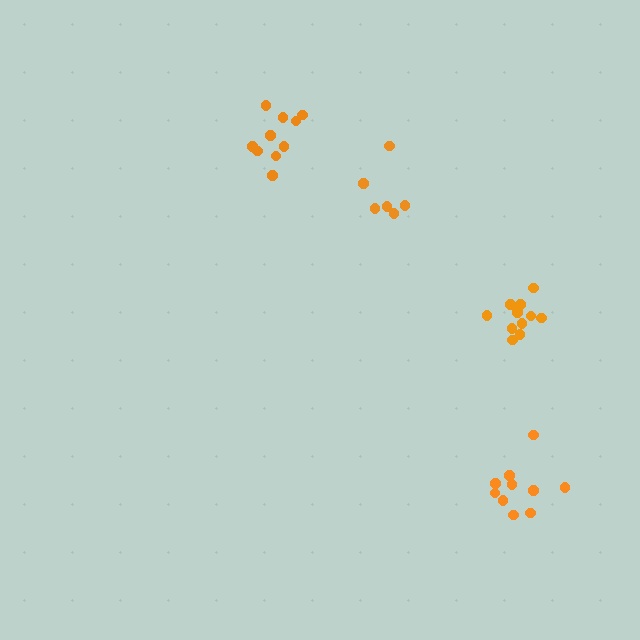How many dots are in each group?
Group 1: 10 dots, Group 2: 6 dots, Group 3: 10 dots, Group 4: 11 dots (37 total).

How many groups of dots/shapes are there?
There are 4 groups.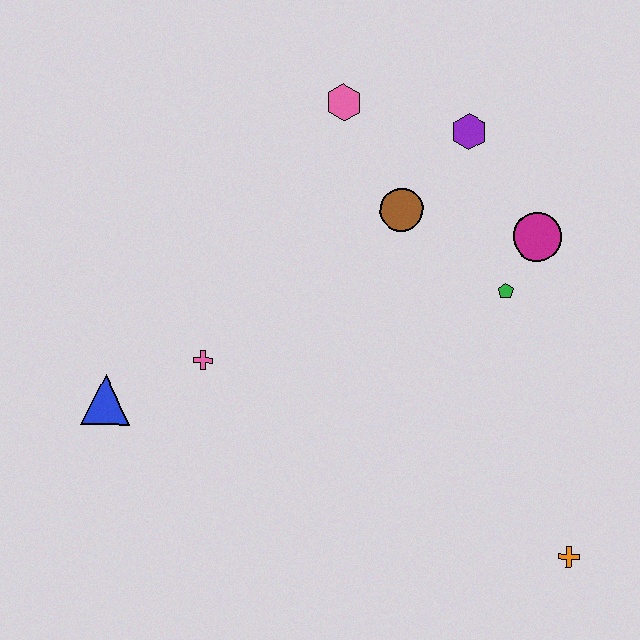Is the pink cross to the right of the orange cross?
No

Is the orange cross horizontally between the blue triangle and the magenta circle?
No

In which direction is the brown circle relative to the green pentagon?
The brown circle is to the left of the green pentagon.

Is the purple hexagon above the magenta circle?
Yes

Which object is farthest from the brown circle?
The orange cross is farthest from the brown circle.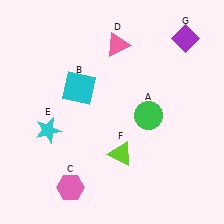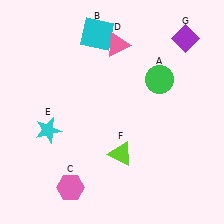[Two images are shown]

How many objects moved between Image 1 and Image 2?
2 objects moved between the two images.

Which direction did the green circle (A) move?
The green circle (A) moved up.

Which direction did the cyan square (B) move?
The cyan square (B) moved up.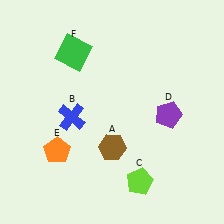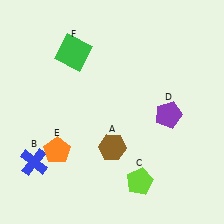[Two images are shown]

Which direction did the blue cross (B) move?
The blue cross (B) moved down.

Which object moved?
The blue cross (B) moved down.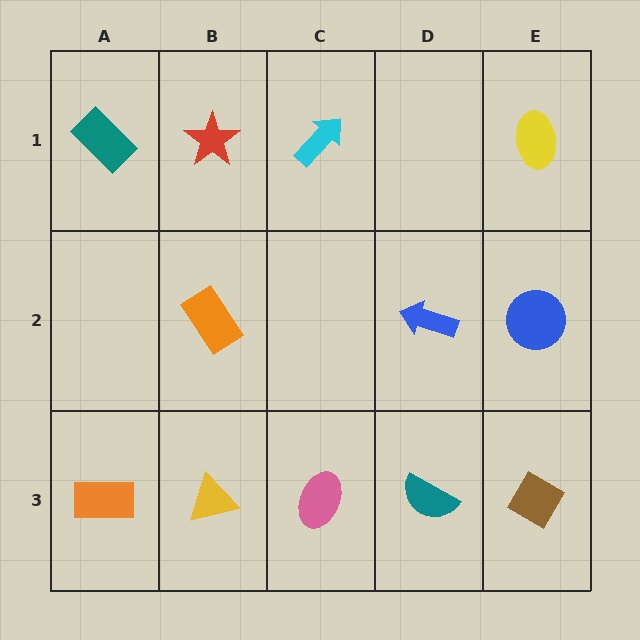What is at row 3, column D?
A teal semicircle.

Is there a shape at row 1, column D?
No, that cell is empty.